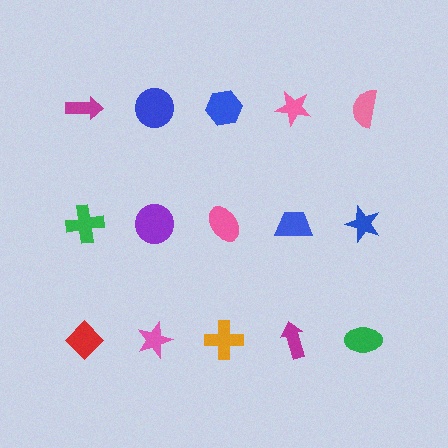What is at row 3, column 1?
A red diamond.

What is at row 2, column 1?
A green cross.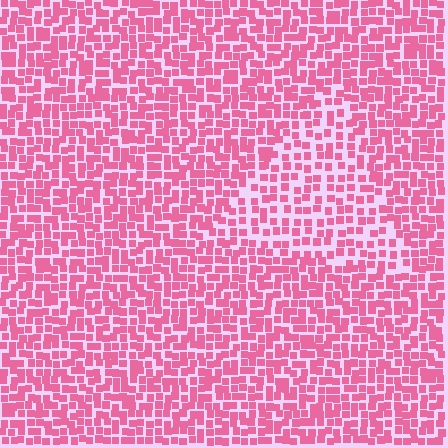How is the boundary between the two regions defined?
The boundary is defined by a change in element density (approximately 1.6x ratio). All elements are the same color, size, and shape.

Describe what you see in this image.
The image contains small pink elements arranged at two different densities. A triangle-shaped region is visible where the elements are less densely packed than the surrounding area.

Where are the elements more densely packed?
The elements are more densely packed outside the triangle boundary.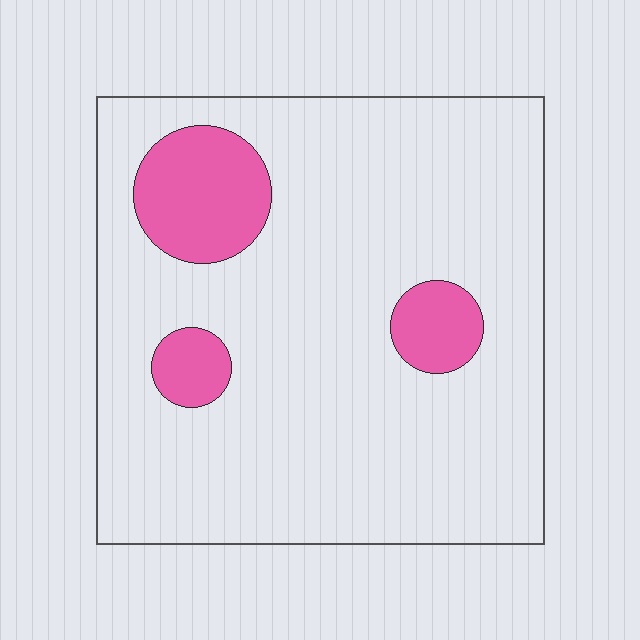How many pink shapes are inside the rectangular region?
3.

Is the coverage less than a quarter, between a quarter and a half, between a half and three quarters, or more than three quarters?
Less than a quarter.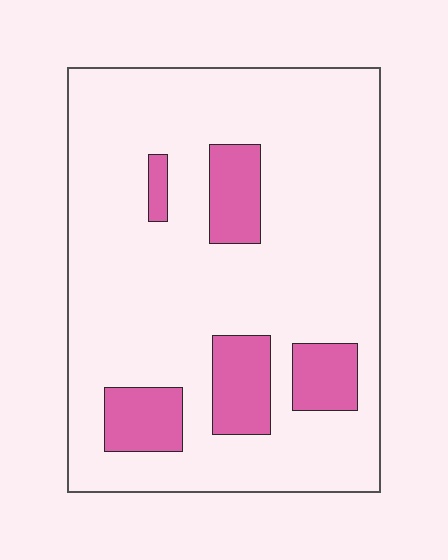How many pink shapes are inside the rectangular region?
5.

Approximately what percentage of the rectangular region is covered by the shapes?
Approximately 15%.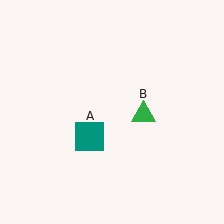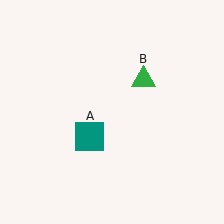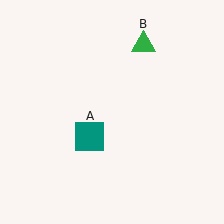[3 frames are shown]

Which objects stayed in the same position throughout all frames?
Teal square (object A) remained stationary.